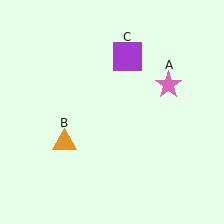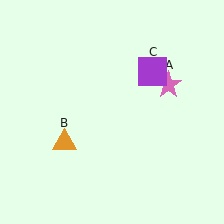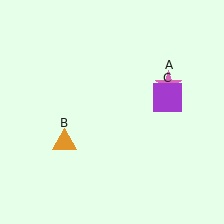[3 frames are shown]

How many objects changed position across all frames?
1 object changed position: purple square (object C).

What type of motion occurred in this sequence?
The purple square (object C) rotated clockwise around the center of the scene.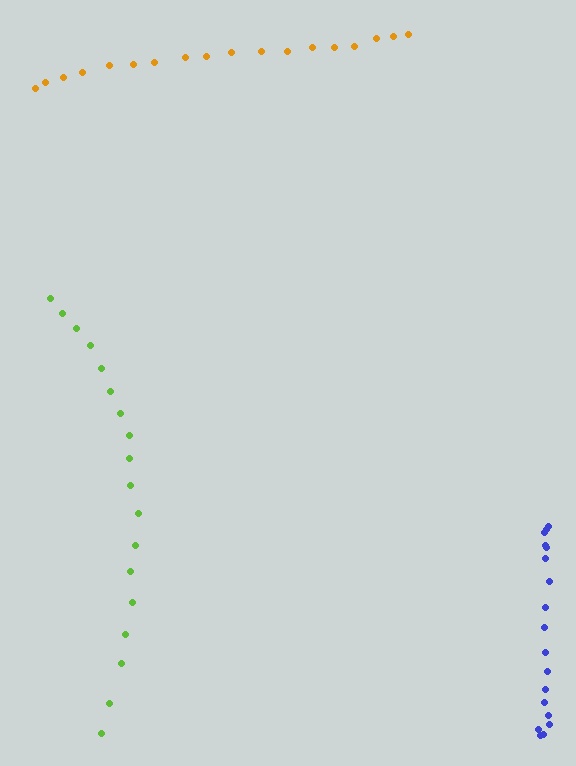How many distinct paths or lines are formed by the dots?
There are 3 distinct paths.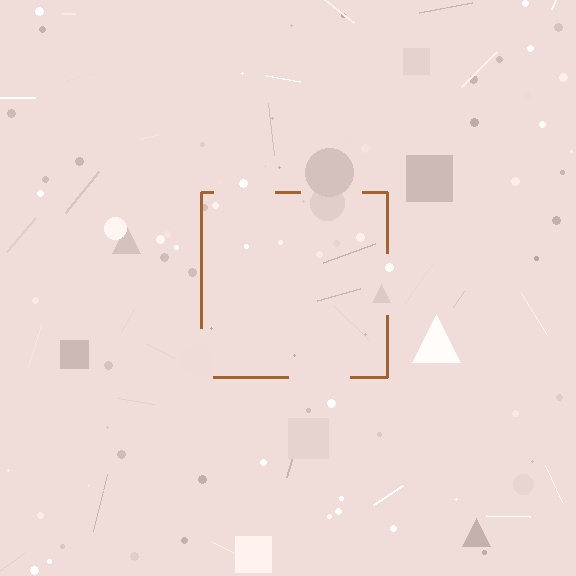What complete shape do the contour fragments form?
The contour fragments form a square.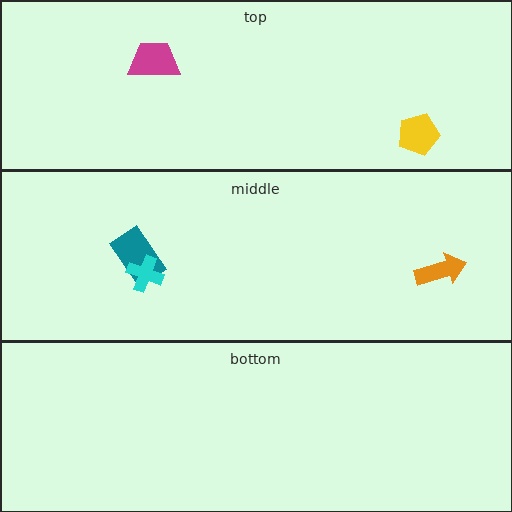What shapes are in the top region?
The yellow pentagon, the magenta trapezoid.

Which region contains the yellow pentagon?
The top region.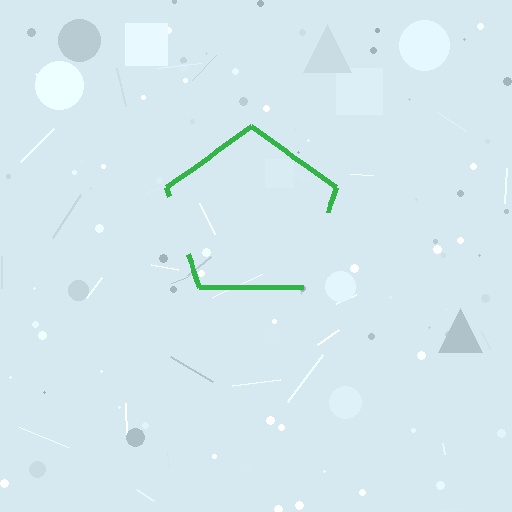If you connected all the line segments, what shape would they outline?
They would outline a pentagon.